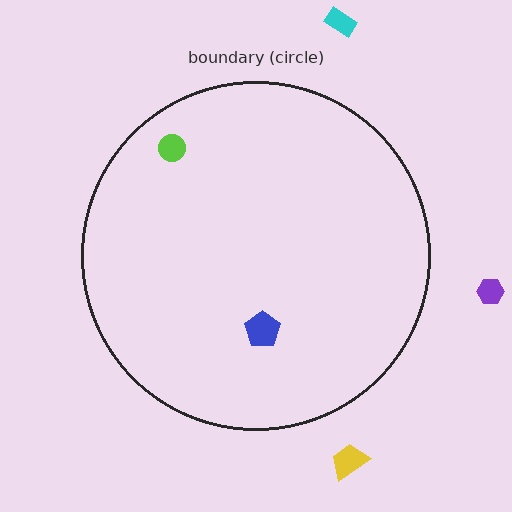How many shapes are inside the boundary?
2 inside, 3 outside.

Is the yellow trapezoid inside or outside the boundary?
Outside.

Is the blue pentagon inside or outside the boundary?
Inside.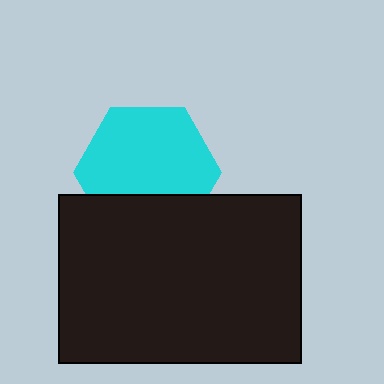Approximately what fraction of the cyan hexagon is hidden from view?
Roughly 30% of the cyan hexagon is hidden behind the black rectangle.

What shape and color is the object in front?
The object in front is a black rectangle.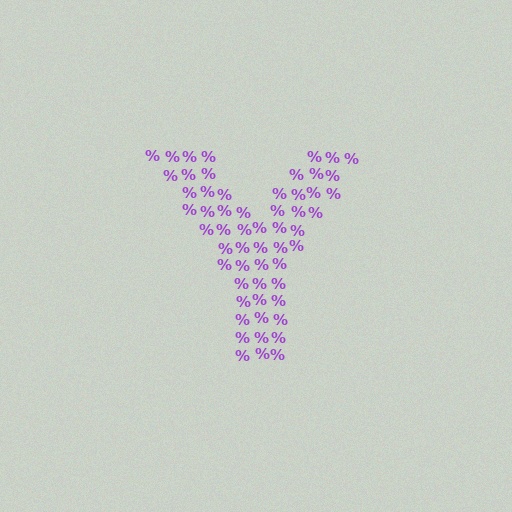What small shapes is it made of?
It is made of small percent signs.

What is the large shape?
The large shape is the letter Y.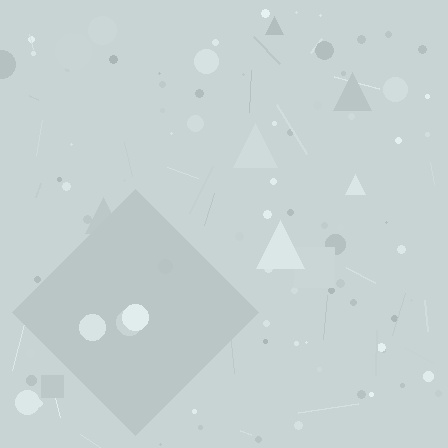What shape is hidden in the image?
A diamond is hidden in the image.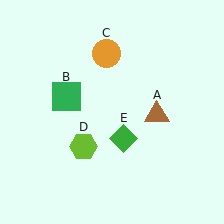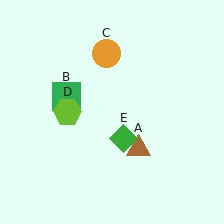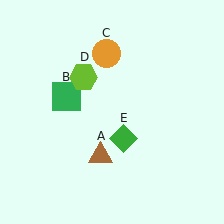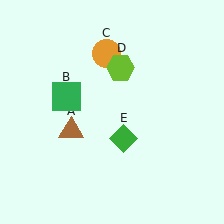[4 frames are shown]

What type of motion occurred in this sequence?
The brown triangle (object A), lime hexagon (object D) rotated clockwise around the center of the scene.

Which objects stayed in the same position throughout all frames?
Green square (object B) and orange circle (object C) and green diamond (object E) remained stationary.